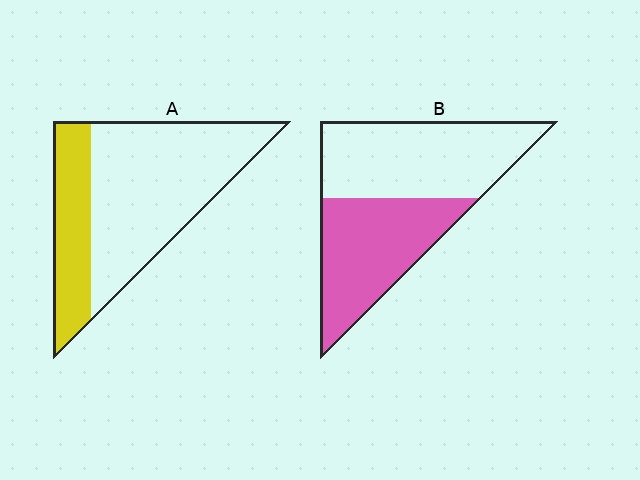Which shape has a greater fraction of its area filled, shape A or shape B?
Shape B.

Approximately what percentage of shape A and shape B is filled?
A is approximately 30% and B is approximately 45%.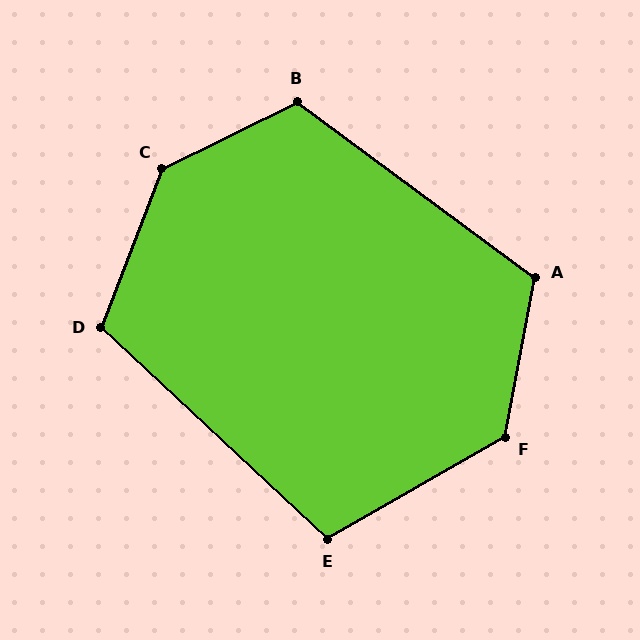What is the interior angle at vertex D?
Approximately 112 degrees (obtuse).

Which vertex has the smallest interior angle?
E, at approximately 107 degrees.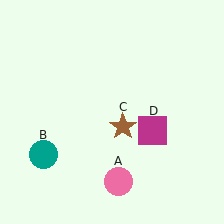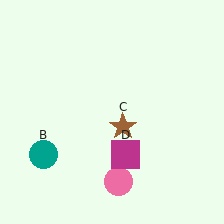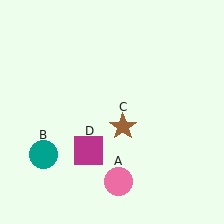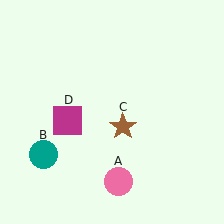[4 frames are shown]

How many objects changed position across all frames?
1 object changed position: magenta square (object D).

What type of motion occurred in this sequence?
The magenta square (object D) rotated clockwise around the center of the scene.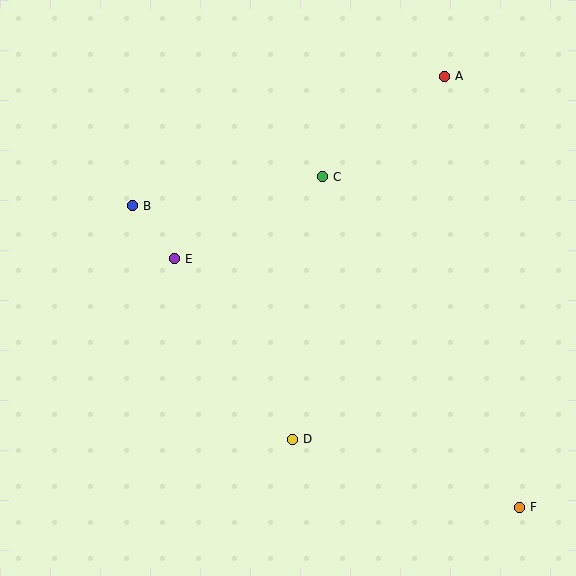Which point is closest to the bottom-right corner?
Point F is closest to the bottom-right corner.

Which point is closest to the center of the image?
Point C at (323, 177) is closest to the center.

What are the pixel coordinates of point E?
Point E is at (175, 259).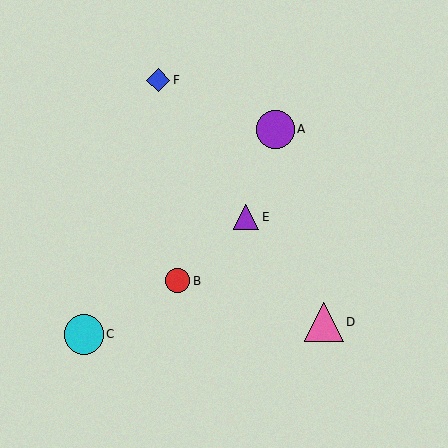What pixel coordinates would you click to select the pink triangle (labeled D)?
Click at (324, 322) to select the pink triangle D.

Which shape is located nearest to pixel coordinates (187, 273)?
The red circle (labeled B) at (178, 281) is nearest to that location.